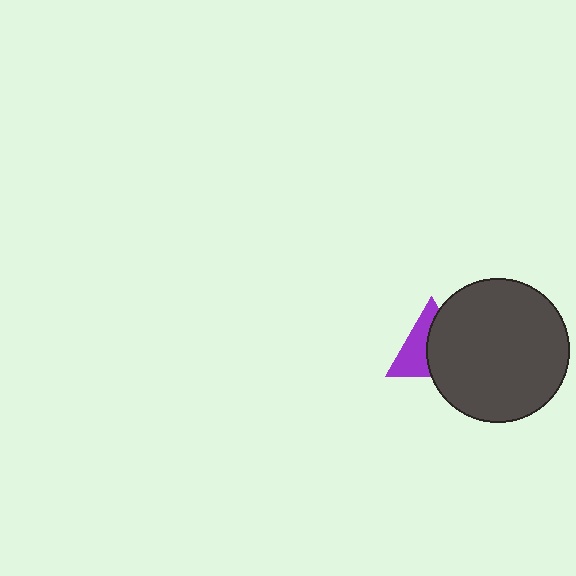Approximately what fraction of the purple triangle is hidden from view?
Roughly 53% of the purple triangle is hidden behind the dark gray circle.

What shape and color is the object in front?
The object in front is a dark gray circle.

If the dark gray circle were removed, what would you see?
You would see the complete purple triangle.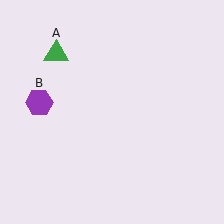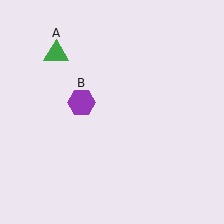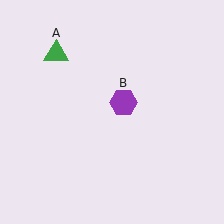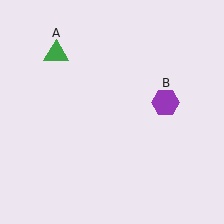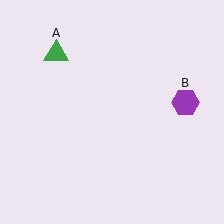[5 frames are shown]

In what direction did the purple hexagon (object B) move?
The purple hexagon (object B) moved right.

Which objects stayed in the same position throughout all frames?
Green triangle (object A) remained stationary.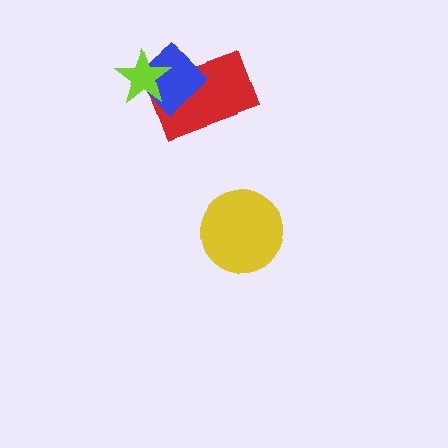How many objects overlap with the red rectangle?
2 objects overlap with the red rectangle.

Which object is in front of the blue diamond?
The lime star is in front of the blue diamond.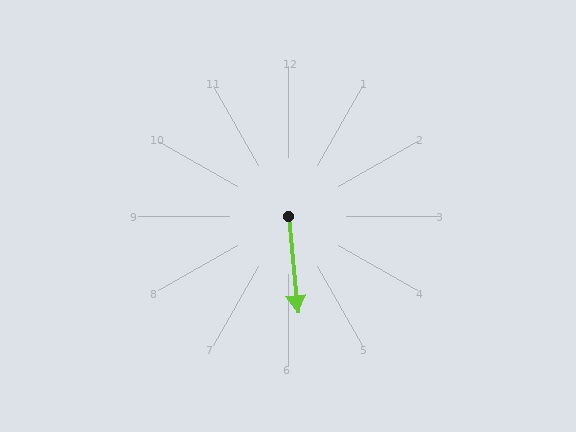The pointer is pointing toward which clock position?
Roughly 6 o'clock.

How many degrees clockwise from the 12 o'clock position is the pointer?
Approximately 175 degrees.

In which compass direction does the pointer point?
South.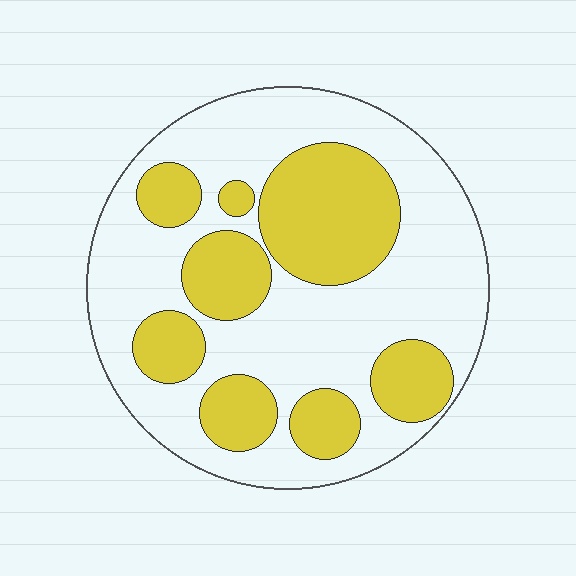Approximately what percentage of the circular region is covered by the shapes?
Approximately 35%.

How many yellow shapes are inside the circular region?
8.